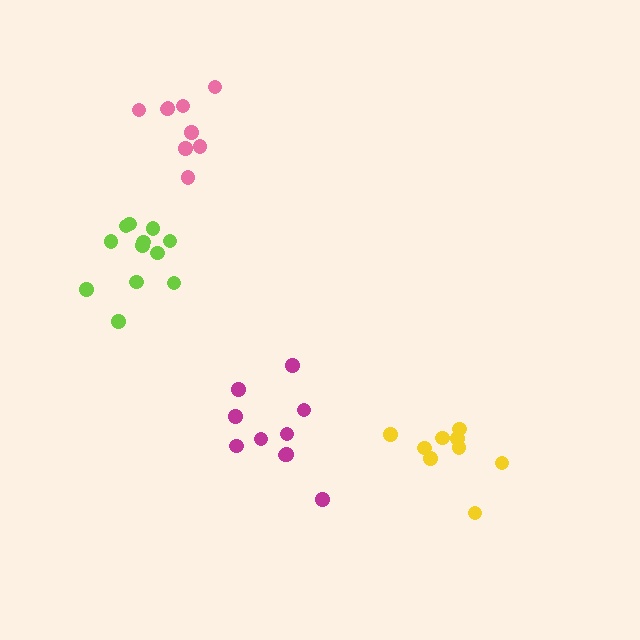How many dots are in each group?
Group 1: 9 dots, Group 2: 10 dots, Group 3: 9 dots, Group 4: 12 dots (40 total).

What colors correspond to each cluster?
The clusters are colored: pink, magenta, yellow, lime.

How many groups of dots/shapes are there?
There are 4 groups.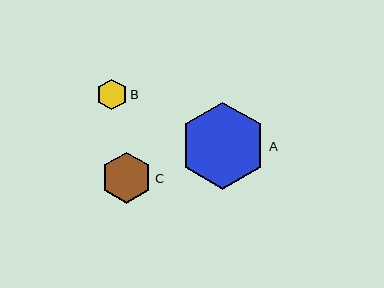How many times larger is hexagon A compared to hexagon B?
Hexagon A is approximately 2.8 times the size of hexagon B.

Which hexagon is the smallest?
Hexagon B is the smallest with a size of approximately 31 pixels.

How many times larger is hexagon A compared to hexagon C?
Hexagon A is approximately 1.7 times the size of hexagon C.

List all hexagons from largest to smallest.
From largest to smallest: A, C, B.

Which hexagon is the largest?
Hexagon A is the largest with a size of approximately 87 pixels.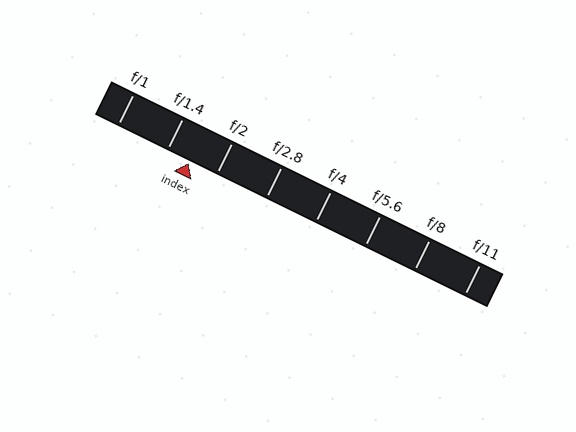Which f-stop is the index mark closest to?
The index mark is closest to f/1.4.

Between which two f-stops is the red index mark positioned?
The index mark is between f/1.4 and f/2.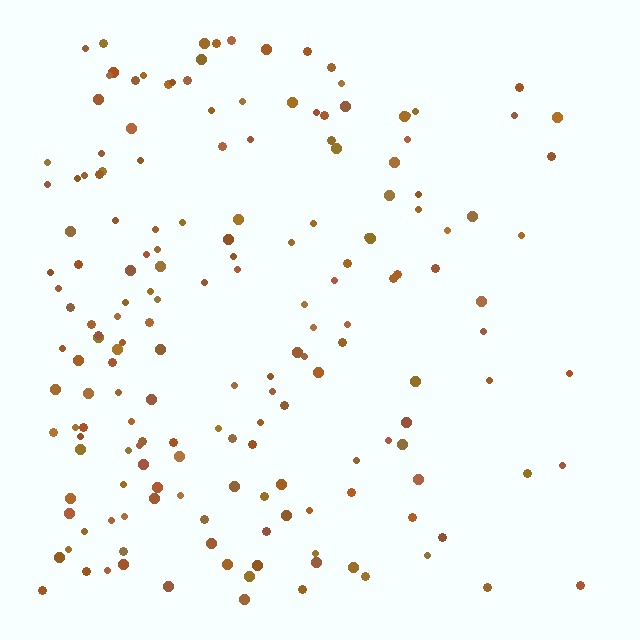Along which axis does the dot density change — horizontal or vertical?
Horizontal.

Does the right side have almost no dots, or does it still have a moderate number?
Still a moderate number, just noticeably fewer than the left.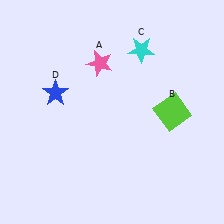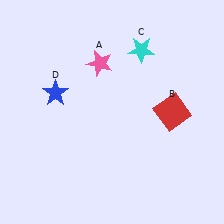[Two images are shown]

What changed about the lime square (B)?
In Image 1, B is lime. In Image 2, it changed to red.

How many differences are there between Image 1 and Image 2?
There is 1 difference between the two images.